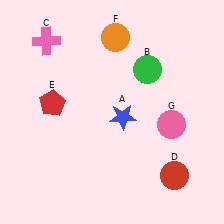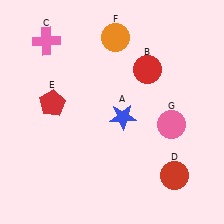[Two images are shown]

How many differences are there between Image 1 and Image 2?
There is 1 difference between the two images.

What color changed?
The circle (B) changed from green in Image 1 to red in Image 2.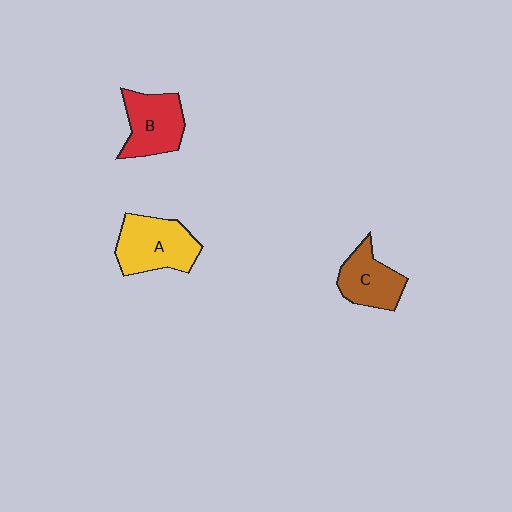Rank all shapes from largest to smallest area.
From largest to smallest: A (yellow), B (red), C (brown).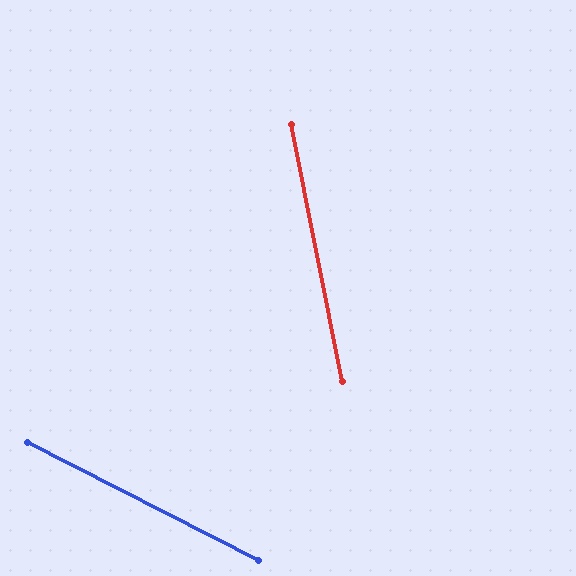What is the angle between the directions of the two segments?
Approximately 52 degrees.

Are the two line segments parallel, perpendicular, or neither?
Neither parallel nor perpendicular — they differ by about 52°.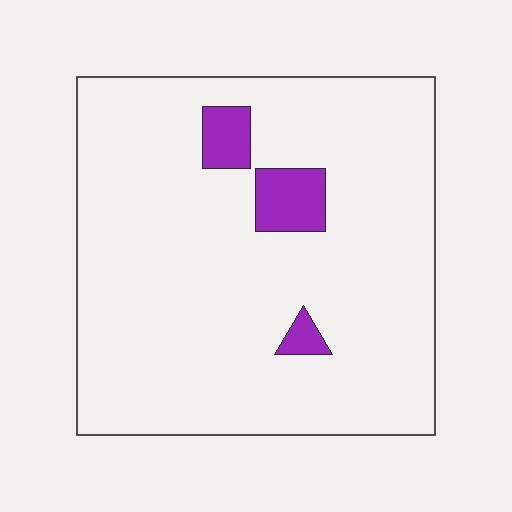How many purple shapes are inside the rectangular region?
3.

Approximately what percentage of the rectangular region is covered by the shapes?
Approximately 5%.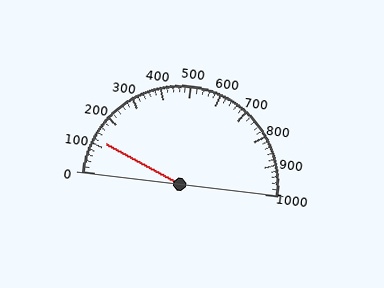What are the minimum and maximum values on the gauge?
The gauge ranges from 0 to 1000.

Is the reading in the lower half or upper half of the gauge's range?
The reading is in the lower half of the range (0 to 1000).